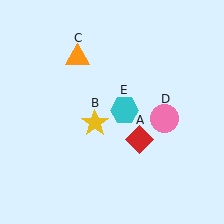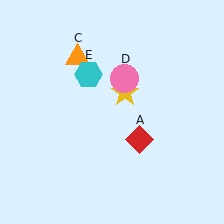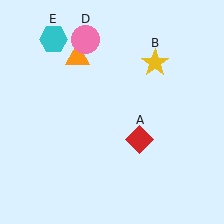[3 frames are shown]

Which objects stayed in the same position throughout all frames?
Red diamond (object A) and orange triangle (object C) remained stationary.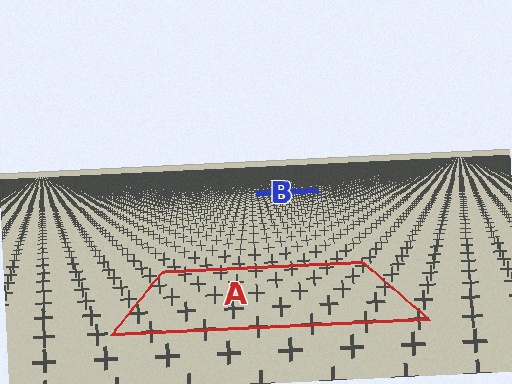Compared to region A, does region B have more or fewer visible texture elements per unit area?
Region B has more texture elements per unit area — they are packed more densely because it is farther away.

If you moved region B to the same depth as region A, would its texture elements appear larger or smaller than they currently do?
They would appear larger. At a closer depth, the same texture elements are projected at a bigger on-screen size.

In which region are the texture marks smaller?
The texture marks are smaller in region B, because it is farther away.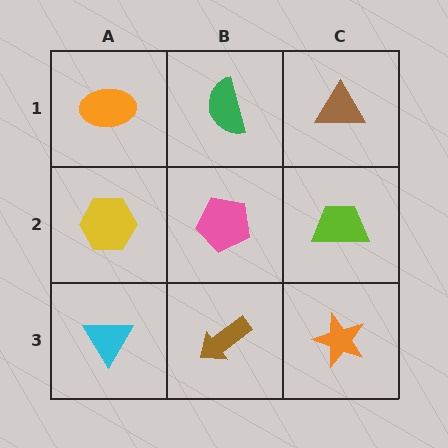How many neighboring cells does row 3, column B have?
3.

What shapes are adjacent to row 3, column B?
A pink pentagon (row 2, column B), a cyan triangle (row 3, column A), an orange star (row 3, column C).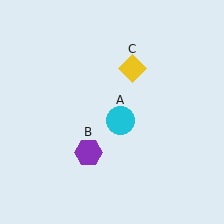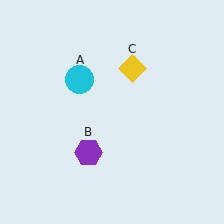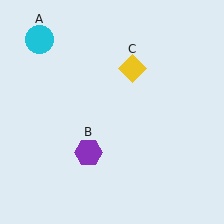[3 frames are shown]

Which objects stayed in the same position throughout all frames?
Purple hexagon (object B) and yellow diamond (object C) remained stationary.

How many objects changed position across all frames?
1 object changed position: cyan circle (object A).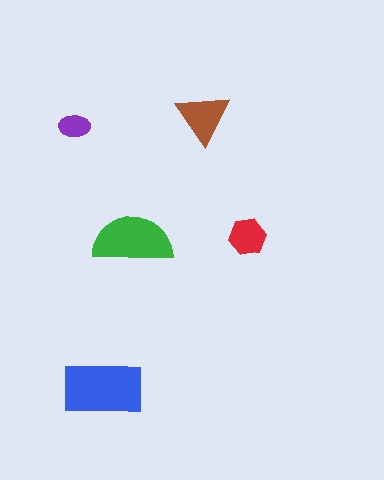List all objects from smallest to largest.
The purple ellipse, the red hexagon, the brown triangle, the green semicircle, the blue rectangle.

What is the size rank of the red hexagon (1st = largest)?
4th.